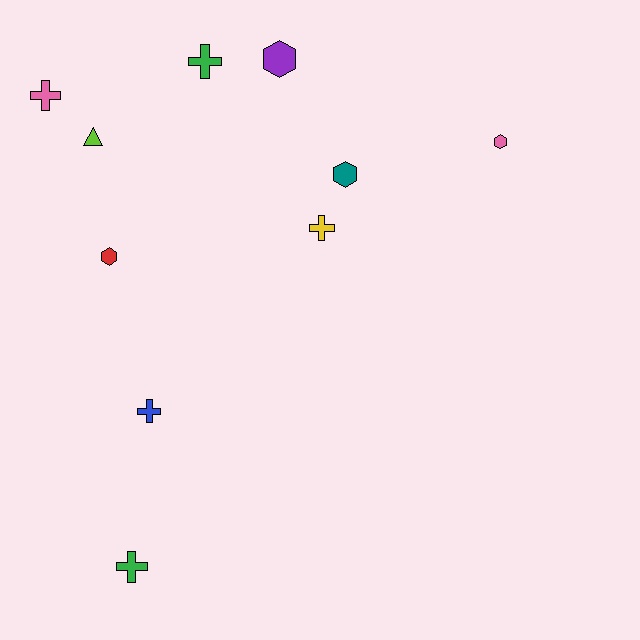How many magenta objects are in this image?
There are no magenta objects.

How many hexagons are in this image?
There are 4 hexagons.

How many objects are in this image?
There are 10 objects.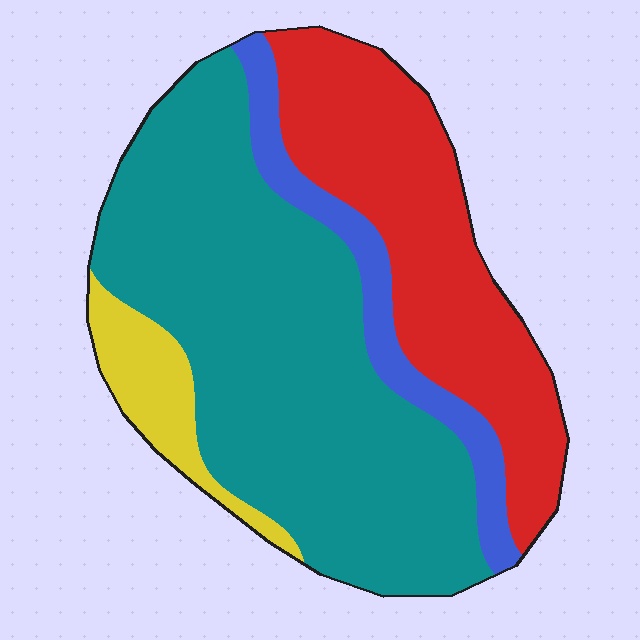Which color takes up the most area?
Teal, at roughly 55%.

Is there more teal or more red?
Teal.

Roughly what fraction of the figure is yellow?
Yellow covers about 10% of the figure.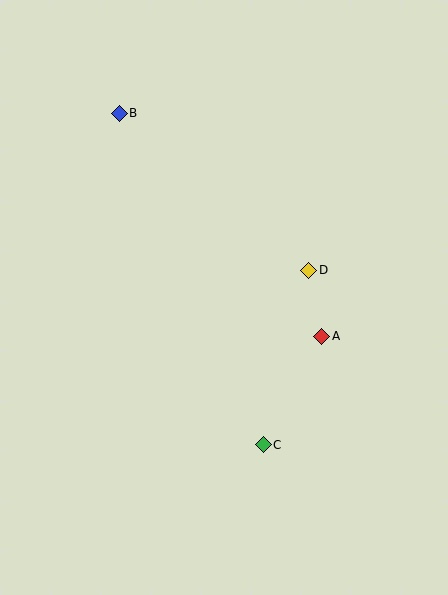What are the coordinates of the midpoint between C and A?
The midpoint between C and A is at (293, 390).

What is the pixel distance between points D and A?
The distance between D and A is 67 pixels.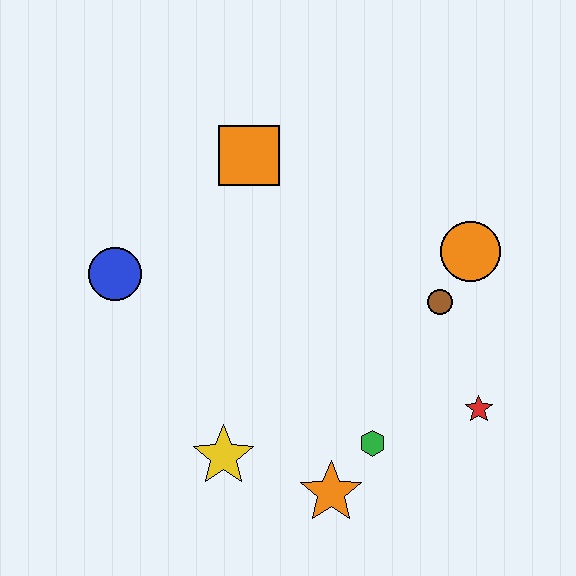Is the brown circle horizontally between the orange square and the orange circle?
Yes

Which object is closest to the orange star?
The green hexagon is closest to the orange star.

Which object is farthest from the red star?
The blue circle is farthest from the red star.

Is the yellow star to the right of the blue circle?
Yes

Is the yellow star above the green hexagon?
No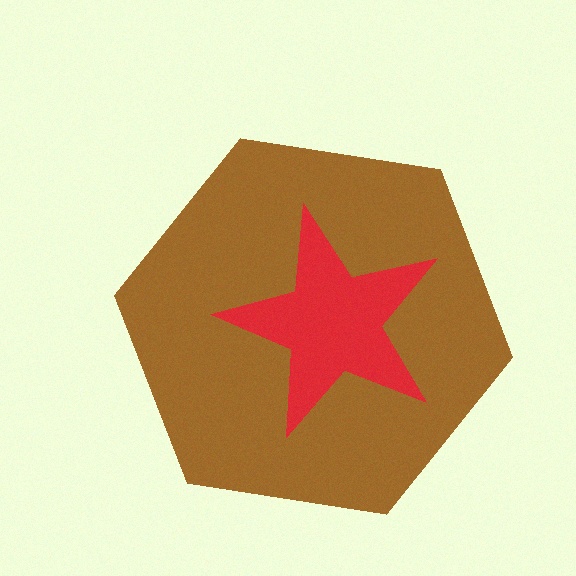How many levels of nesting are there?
2.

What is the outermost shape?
The brown hexagon.